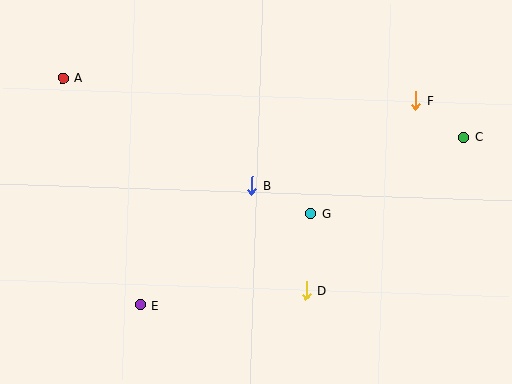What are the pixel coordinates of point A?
Point A is at (63, 78).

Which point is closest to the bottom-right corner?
Point D is closest to the bottom-right corner.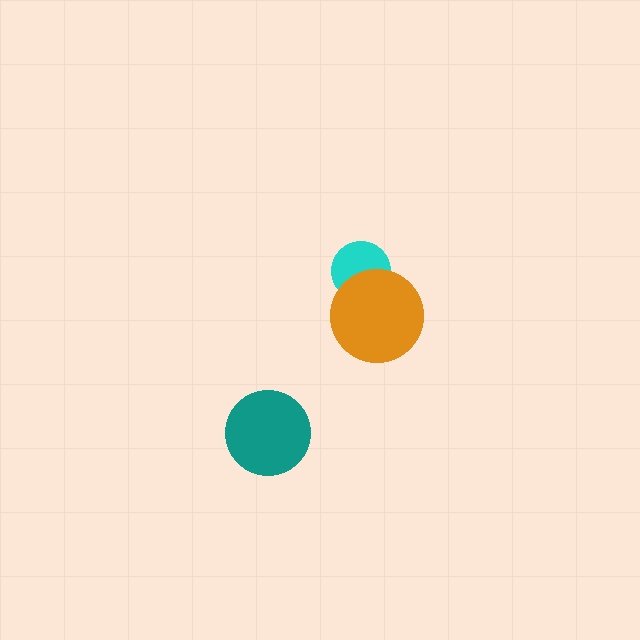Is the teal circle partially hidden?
No, no other shape covers it.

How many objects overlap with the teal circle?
0 objects overlap with the teal circle.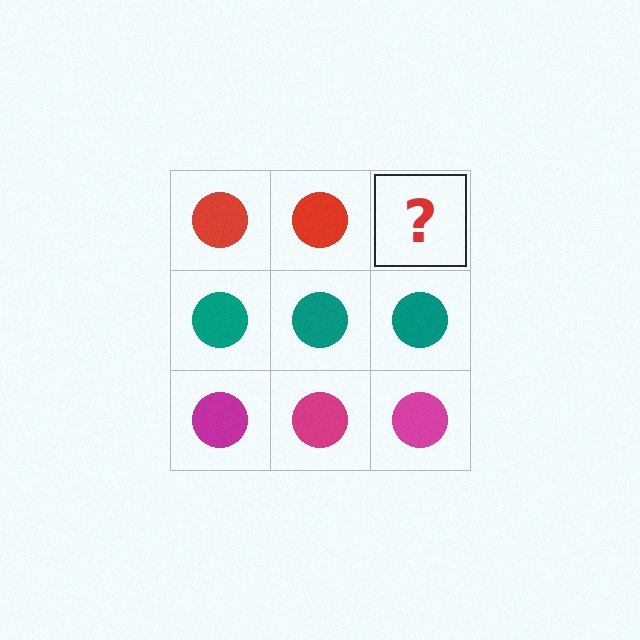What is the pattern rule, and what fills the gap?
The rule is that each row has a consistent color. The gap should be filled with a red circle.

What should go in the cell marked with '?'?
The missing cell should contain a red circle.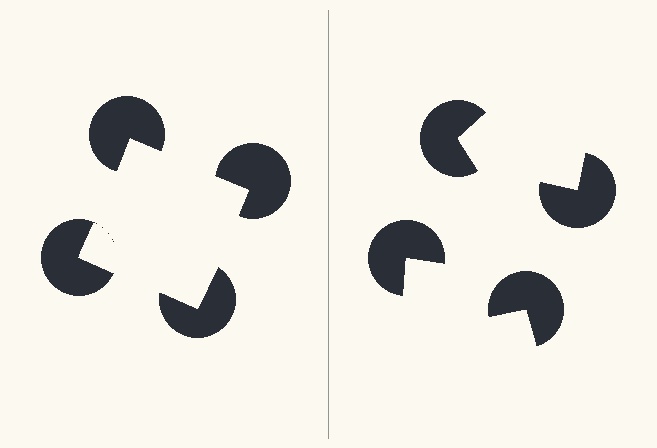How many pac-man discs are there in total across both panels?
8 — 4 on each side.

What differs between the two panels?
The pac-man discs are positioned identically on both sides; only the wedge orientations differ. On the left they align to a square; on the right they are misaligned.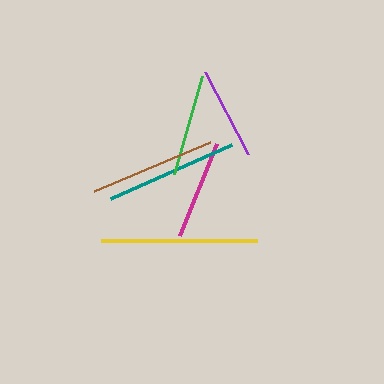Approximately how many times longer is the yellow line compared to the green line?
The yellow line is approximately 1.5 times the length of the green line.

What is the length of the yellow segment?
The yellow segment is approximately 156 pixels long.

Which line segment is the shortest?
The purple line is the shortest at approximately 93 pixels.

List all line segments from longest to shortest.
From longest to shortest: yellow, teal, brown, green, magenta, purple.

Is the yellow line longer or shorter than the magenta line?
The yellow line is longer than the magenta line.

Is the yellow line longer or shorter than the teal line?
The yellow line is longer than the teal line.